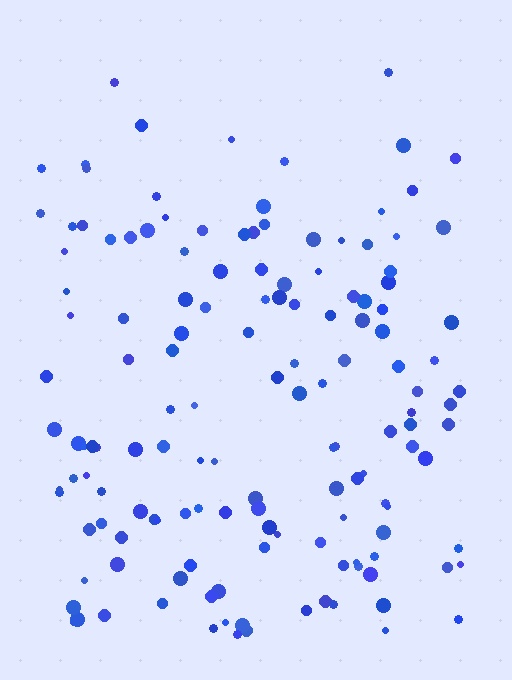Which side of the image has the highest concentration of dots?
The bottom.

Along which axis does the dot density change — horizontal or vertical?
Vertical.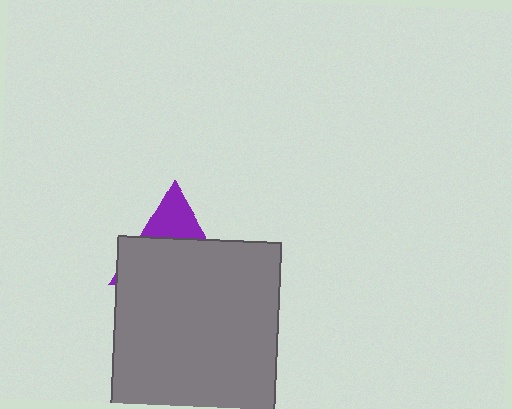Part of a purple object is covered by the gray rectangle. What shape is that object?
It is a triangle.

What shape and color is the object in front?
The object in front is a gray rectangle.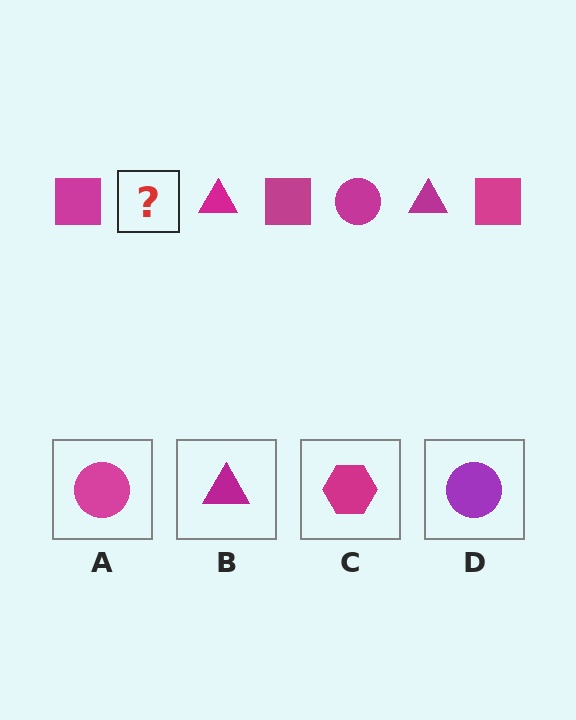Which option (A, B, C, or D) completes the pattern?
A.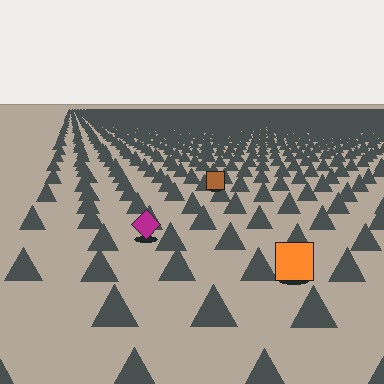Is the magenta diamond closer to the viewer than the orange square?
No. The orange square is closer — you can tell from the texture gradient: the ground texture is coarser near it.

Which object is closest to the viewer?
The orange square is closest. The texture marks near it are larger and more spread out.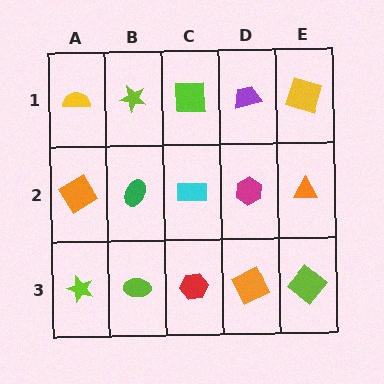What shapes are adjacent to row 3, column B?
A green ellipse (row 2, column B), a lime star (row 3, column A), a red hexagon (row 3, column C).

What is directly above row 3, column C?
A cyan rectangle.